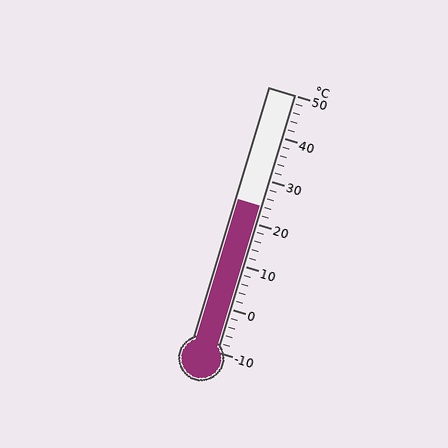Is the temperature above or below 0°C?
The temperature is above 0°C.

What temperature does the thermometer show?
The thermometer shows approximately 24°C.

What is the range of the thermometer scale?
The thermometer scale ranges from -10°C to 50°C.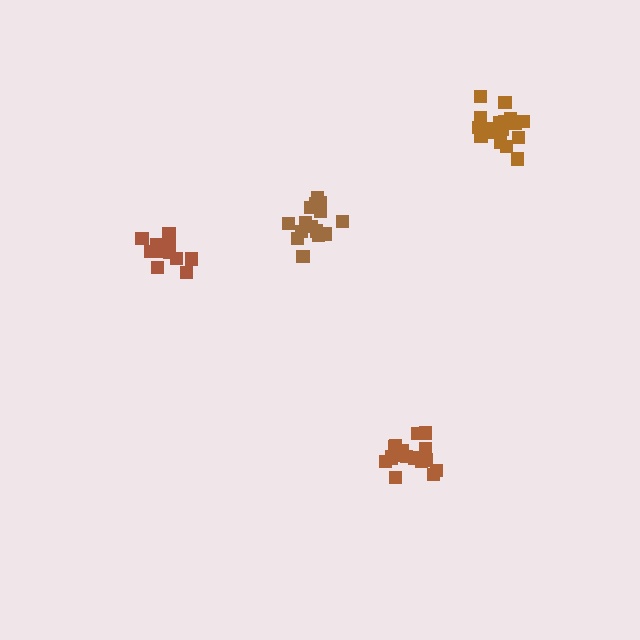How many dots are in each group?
Group 1: 16 dots, Group 2: 18 dots, Group 3: 13 dots, Group 4: 17 dots (64 total).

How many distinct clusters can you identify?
There are 4 distinct clusters.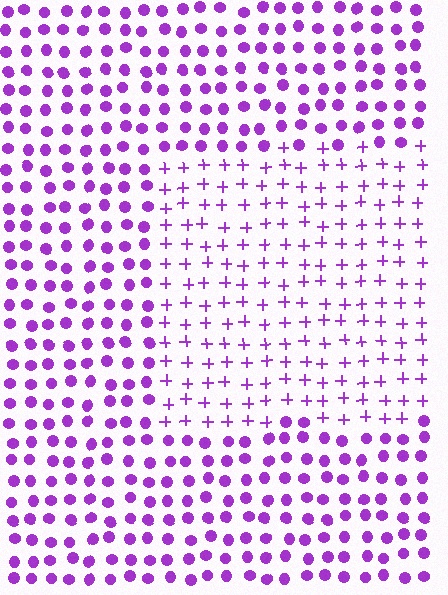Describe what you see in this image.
The image is filled with small purple elements arranged in a uniform grid. A rectangle-shaped region contains plus signs, while the surrounding area contains circles. The boundary is defined purely by the change in element shape.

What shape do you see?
I see a rectangle.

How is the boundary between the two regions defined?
The boundary is defined by a change in element shape: plus signs inside vs. circles outside. All elements share the same color and spacing.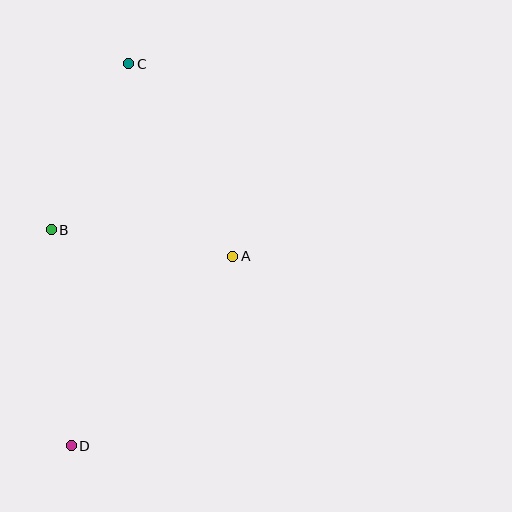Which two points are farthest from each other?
Points C and D are farthest from each other.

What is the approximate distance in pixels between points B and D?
The distance between B and D is approximately 217 pixels.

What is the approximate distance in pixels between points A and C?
The distance between A and C is approximately 219 pixels.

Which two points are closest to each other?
Points B and C are closest to each other.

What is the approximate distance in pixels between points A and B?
The distance between A and B is approximately 183 pixels.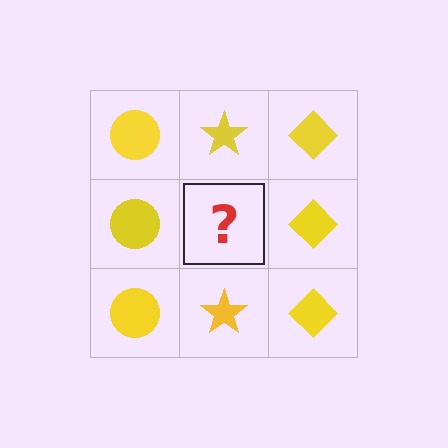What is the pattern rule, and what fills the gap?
The rule is that each column has a consistent shape. The gap should be filled with a yellow star.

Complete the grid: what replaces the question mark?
The question mark should be replaced with a yellow star.